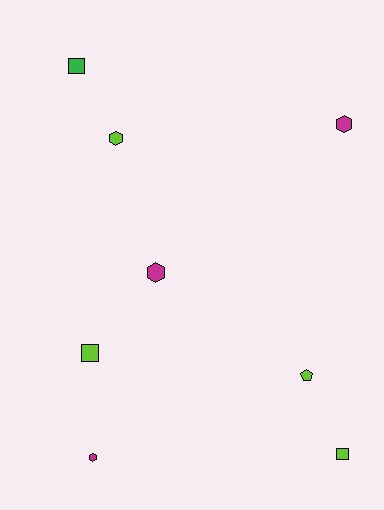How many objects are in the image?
There are 8 objects.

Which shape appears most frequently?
Hexagon, with 4 objects.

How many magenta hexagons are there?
There are 3 magenta hexagons.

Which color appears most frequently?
Lime, with 4 objects.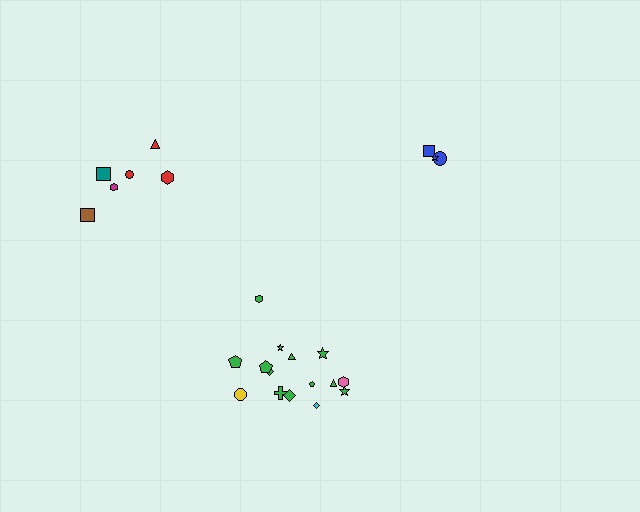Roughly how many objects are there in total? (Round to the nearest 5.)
Roughly 25 objects in total.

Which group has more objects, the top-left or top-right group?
The top-left group.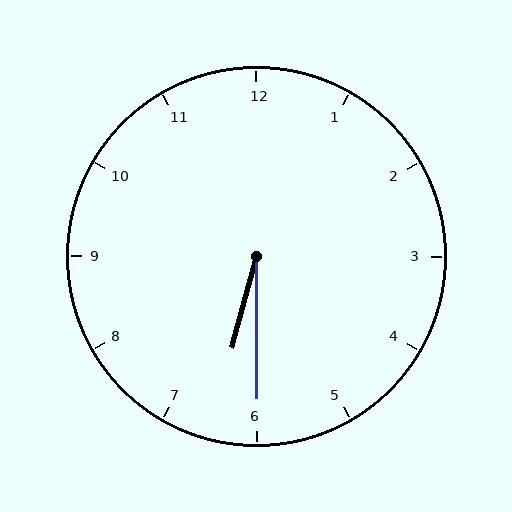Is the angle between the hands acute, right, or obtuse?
It is acute.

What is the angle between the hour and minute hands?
Approximately 15 degrees.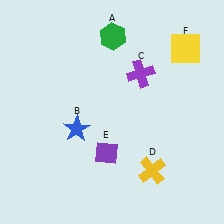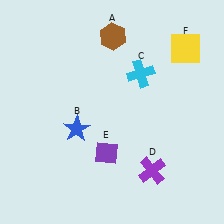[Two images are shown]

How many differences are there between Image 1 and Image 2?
There are 3 differences between the two images.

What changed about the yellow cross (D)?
In Image 1, D is yellow. In Image 2, it changed to purple.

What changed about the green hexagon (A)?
In Image 1, A is green. In Image 2, it changed to brown.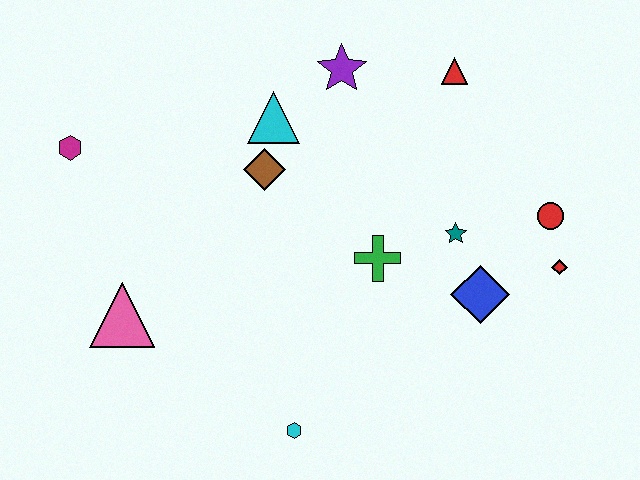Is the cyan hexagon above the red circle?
No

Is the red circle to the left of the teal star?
No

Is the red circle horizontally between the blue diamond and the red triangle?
No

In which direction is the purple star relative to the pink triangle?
The purple star is above the pink triangle.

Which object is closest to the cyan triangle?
The brown diamond is closest to the cyan triangle.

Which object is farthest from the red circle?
The magenta hexagon is farthest from the red circle.